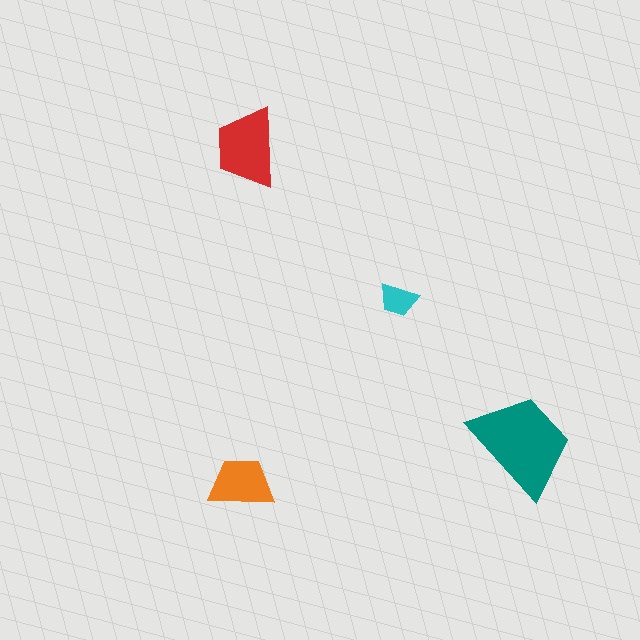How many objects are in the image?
There are 4 objects in the image.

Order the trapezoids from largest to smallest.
the teal one, the red one, the orange one, the cyan one.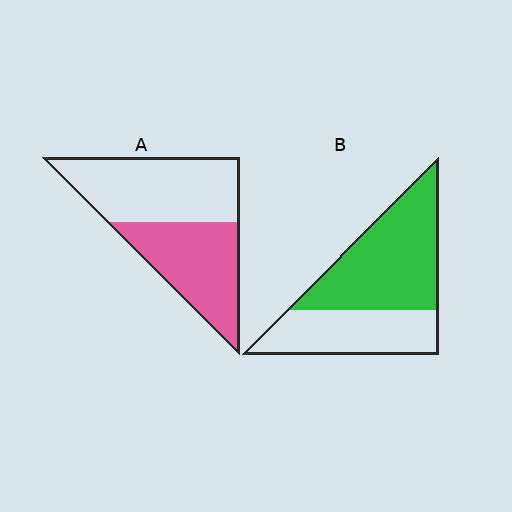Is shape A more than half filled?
No.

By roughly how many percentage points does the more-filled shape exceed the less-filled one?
By roughly 15 percentage points (B over A).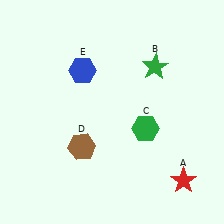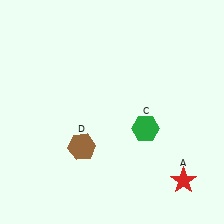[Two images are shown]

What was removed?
The blue hexagon (E), the green star (B) were removed in Image 2.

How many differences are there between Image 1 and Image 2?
There are 2 differences between the two images.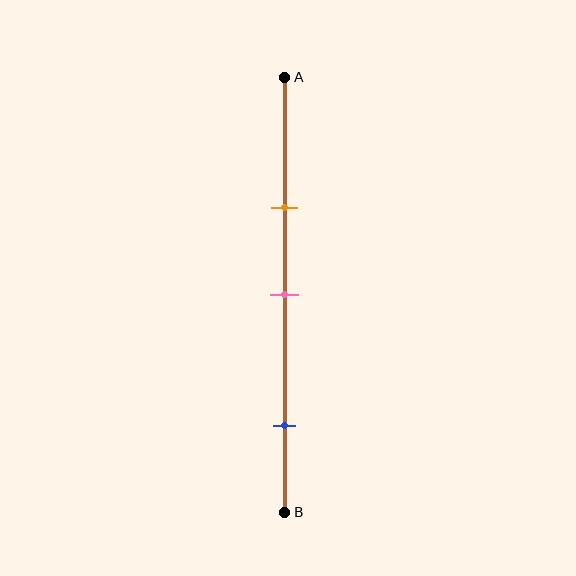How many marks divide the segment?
There are 3 marks dividing the segment.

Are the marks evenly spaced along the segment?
No, the marks are not evenly spaced.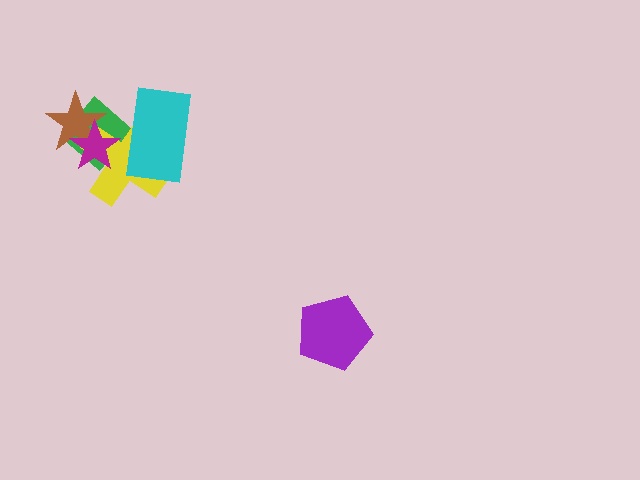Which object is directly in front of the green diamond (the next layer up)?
The yellow cross is directly in front of the green diamond.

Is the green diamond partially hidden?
Yes, it is partially covered by another shape.